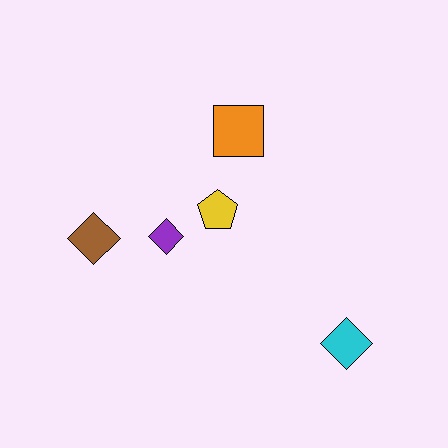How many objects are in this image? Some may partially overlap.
There are 5 objects.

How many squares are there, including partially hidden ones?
There is 1 square.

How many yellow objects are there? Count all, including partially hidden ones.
There is 1 yellow object.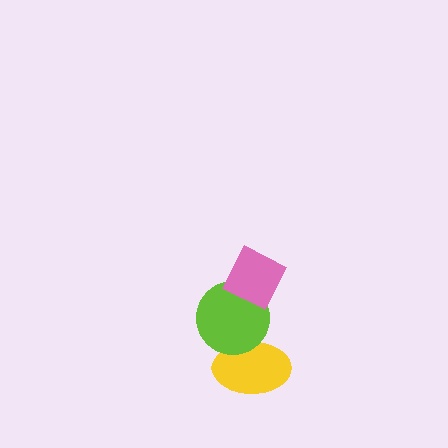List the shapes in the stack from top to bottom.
From top to bottom: the pink diamond, the lime circle, the yellow ellipse.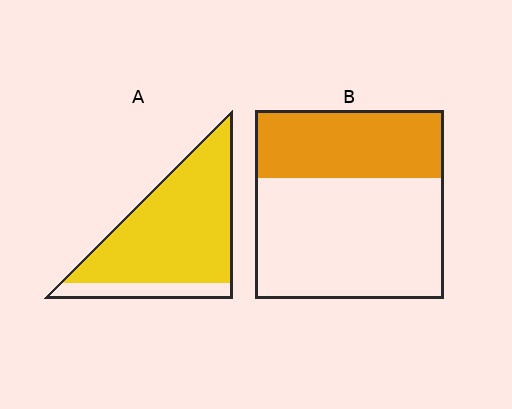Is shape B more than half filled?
No.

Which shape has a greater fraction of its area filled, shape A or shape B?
Shape A.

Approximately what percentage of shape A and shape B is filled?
A is approximately 85% and B is approximately 35%.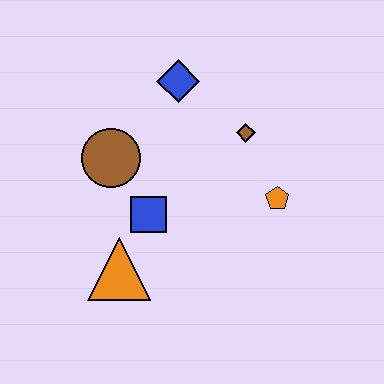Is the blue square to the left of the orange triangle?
No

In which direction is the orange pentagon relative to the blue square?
The orange pentagon is to the right of the blue square.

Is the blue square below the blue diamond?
Yes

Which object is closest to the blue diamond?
The brown diamond is closest to the blue diamond.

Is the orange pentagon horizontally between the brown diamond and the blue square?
No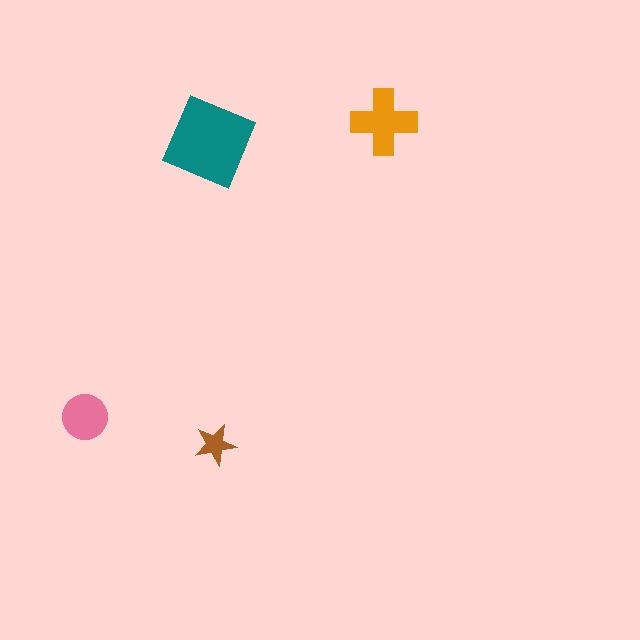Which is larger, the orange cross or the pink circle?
The orange cross.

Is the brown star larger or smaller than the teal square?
Smaller.